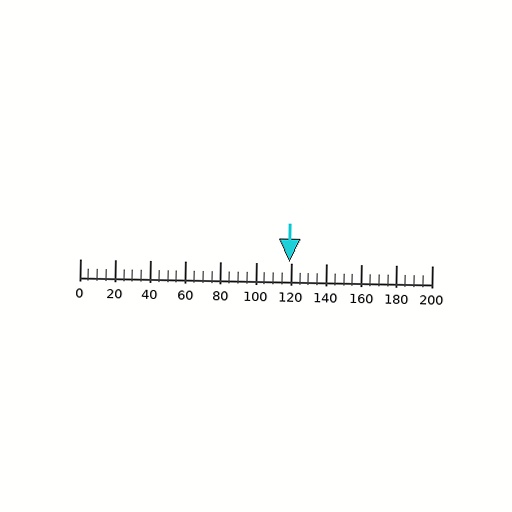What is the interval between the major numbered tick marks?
The major tick marks are spaced 20 units apart.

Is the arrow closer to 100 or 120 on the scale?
The arrow is closer to 120.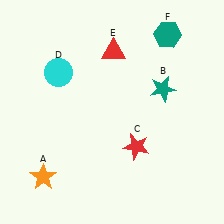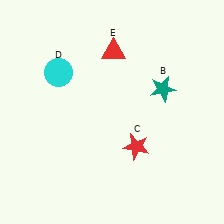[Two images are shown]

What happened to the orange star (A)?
The orange star (A) was removed in Image 2. It was in the bottom-left area of Image 1.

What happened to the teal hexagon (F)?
The teal hexagon (F) was removed in Image 2. It was in the top-right area of Image 1.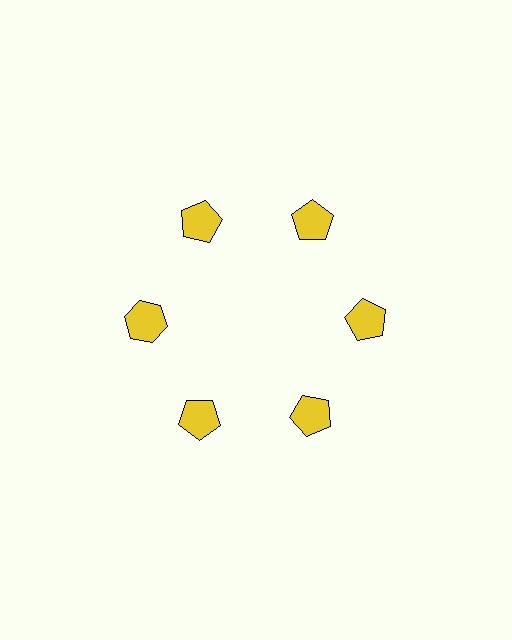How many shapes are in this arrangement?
There are 6 shapes arranged in a ring pattern.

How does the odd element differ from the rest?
It has a different shape: hexagon instead of pentagon.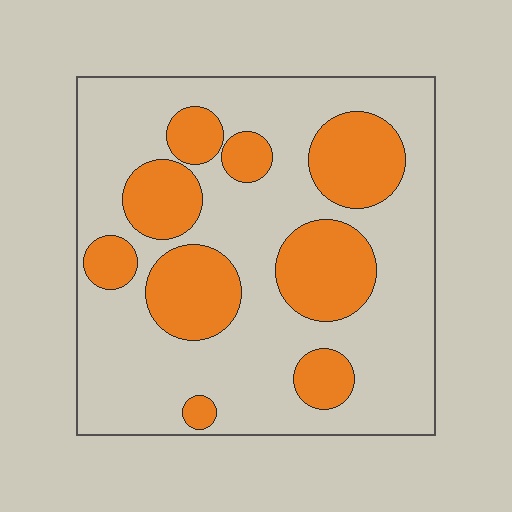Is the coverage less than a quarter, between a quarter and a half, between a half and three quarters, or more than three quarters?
Between a quarter and a half.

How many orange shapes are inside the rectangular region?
9.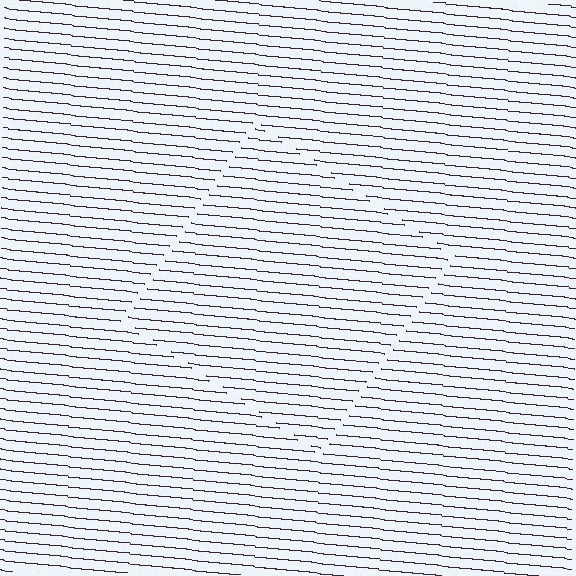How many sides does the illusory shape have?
4 sides — the line-ends trace a square.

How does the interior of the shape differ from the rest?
The interior of the shape contains the same grating, shifted by half a period — the contour is defined by the phase discontinuity where line-ends from the inner and outer gratings abut.